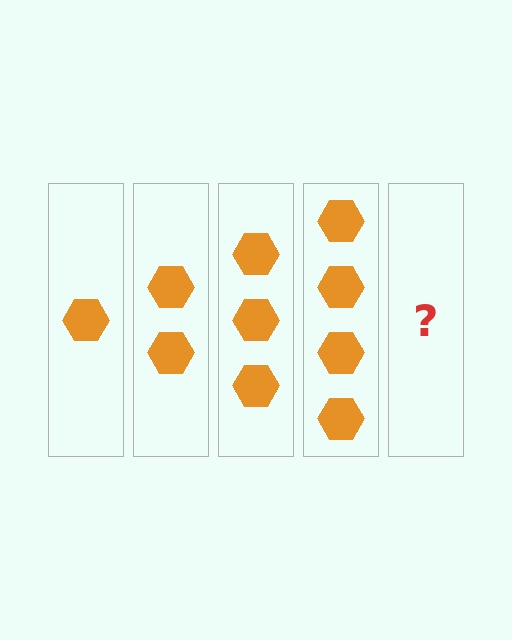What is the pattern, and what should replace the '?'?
The pattern is that each step adds one more hexagon. The '?' should be 5 hexagons.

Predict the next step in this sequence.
The next step is 5 hexagons.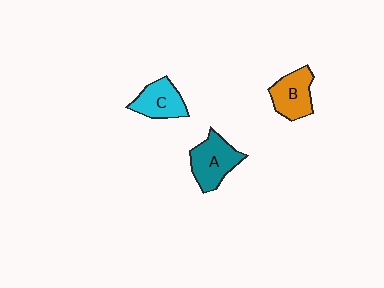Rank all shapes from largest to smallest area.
From largest to smallest: A (teal), B (orange), C (cyan).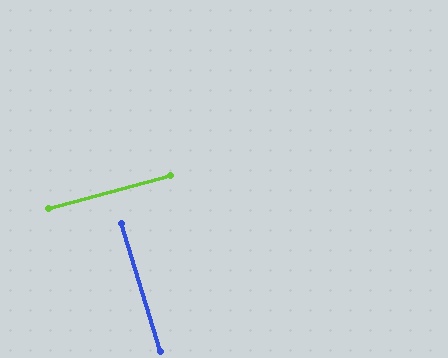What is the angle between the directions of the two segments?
Approximately 89 degrees.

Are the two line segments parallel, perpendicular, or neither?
Perpendicular — they meet at approximately 89°.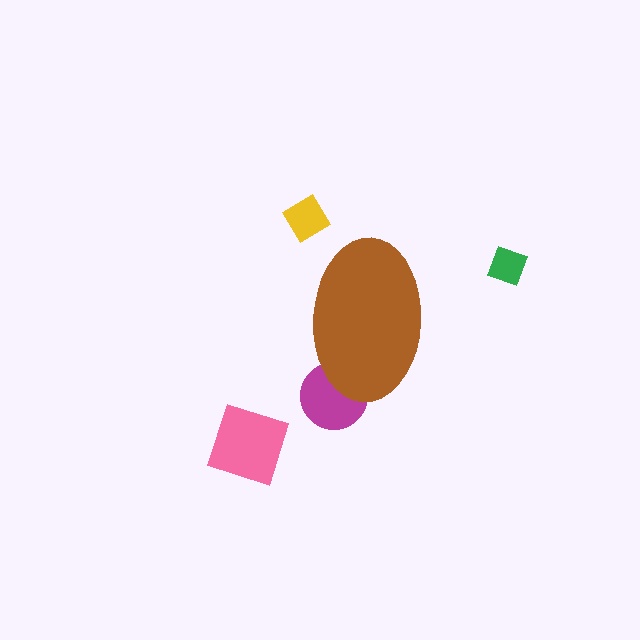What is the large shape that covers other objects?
A brown ellipse.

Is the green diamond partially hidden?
No, the green diamond is fully visible.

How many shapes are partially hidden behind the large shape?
1 shape is partially hidden.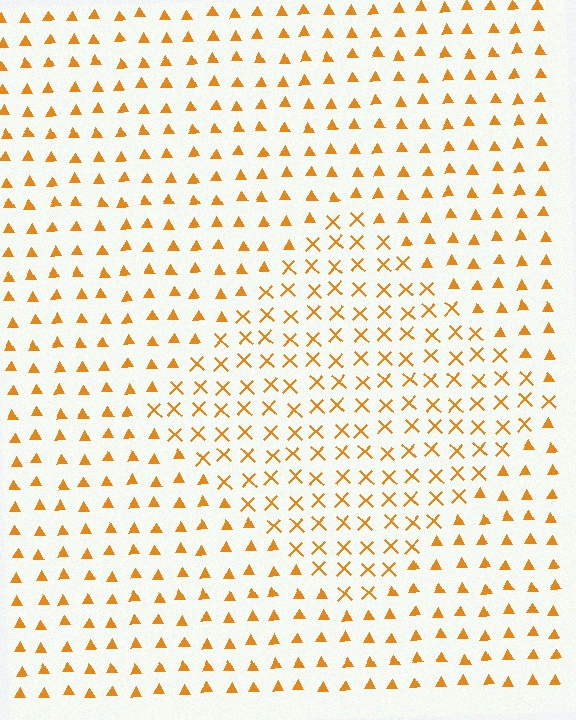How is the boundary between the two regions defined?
The boundary is defined by a change in element shape: X marks inside vs. triangles outside. All elements share the same color and spacing.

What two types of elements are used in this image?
The image uses X marks inside the diamond region and triangles outside it.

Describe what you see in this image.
The image is filled with small orange elements arranged in a uniform grid. A diamond-shaped region contains X marks, while the surrounding area contains triangles. The boundary is defined purely by the change in element shape.